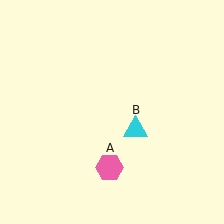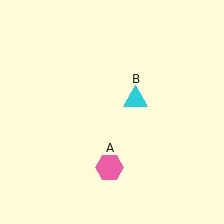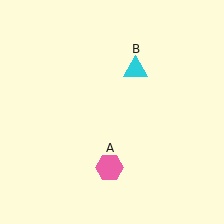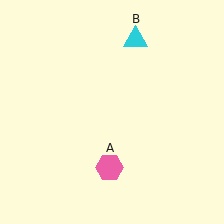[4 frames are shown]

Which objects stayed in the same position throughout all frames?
Pink hexagon (object A) remained stationary.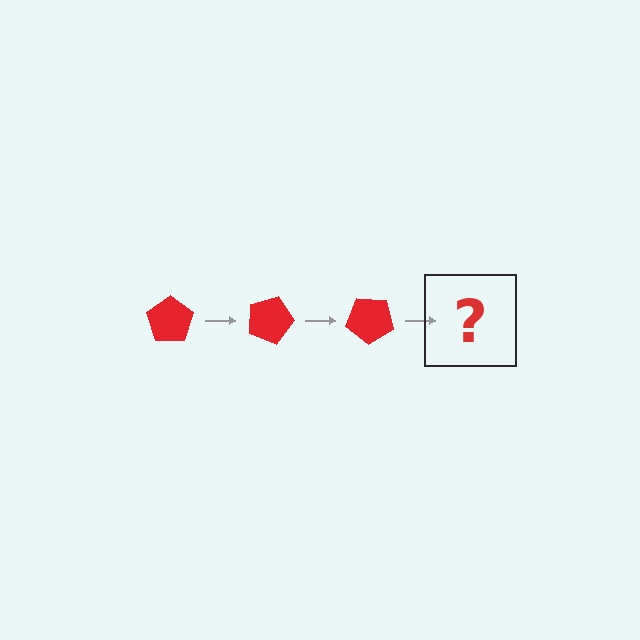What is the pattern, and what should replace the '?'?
The pattern is that the pentagon rotates 20 degrees each step. The '?' should be a red pentagon rotated 60 degrees.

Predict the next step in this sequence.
The next step is a red pentagon rotated 60 degrees.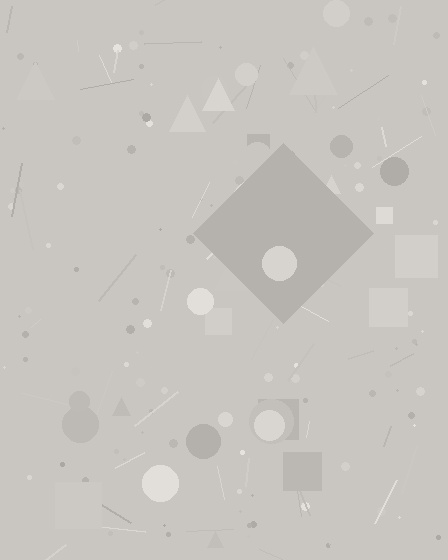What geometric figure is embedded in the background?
A diamond is embedded in the background.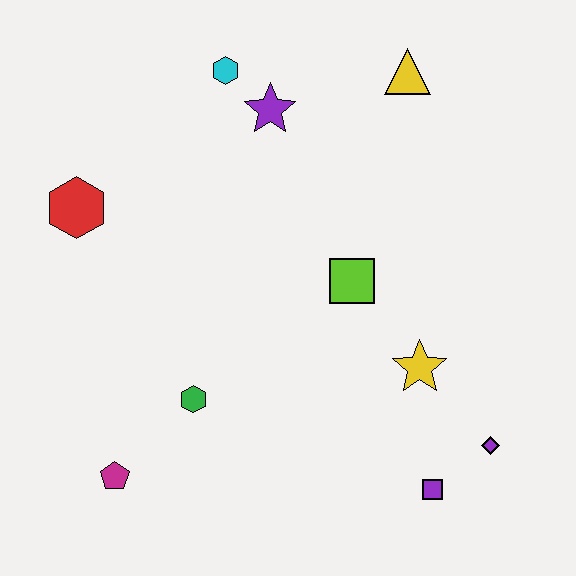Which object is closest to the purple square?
The purple diamond is closest to the purple square.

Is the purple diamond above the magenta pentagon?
Yes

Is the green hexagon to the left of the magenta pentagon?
No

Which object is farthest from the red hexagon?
The purple diamond is farthest from the red hexagon.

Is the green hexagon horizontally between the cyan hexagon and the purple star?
No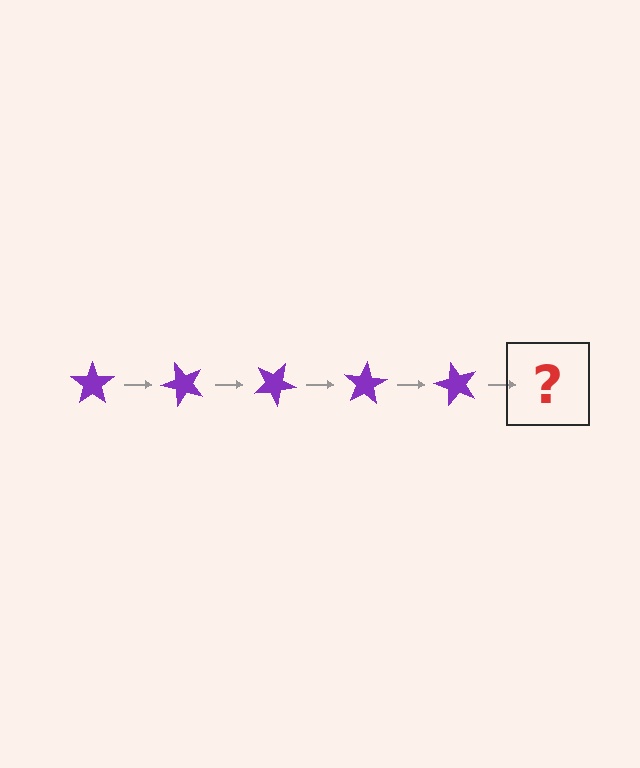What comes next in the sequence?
The next element should be a purple star rotated 250 degrees.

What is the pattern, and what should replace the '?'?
The pattern is that the star rotates 50 degrees each step. The '?' should be a purple star rotated 250 degrees.